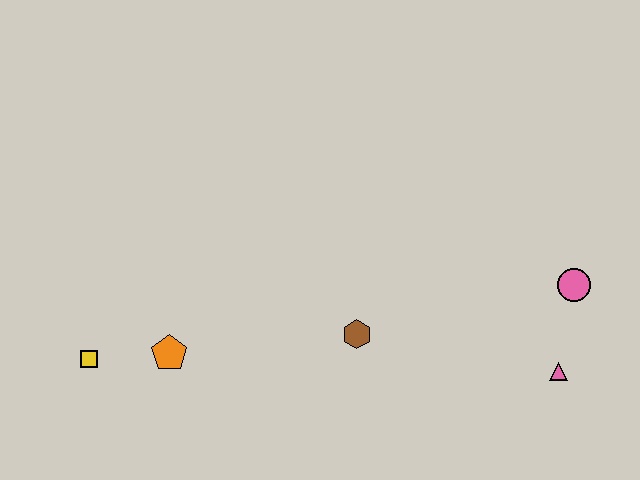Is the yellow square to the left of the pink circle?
Yes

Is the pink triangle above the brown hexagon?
No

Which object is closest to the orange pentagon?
The yellow square is closest to the orange pentagon.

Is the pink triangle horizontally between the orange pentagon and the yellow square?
No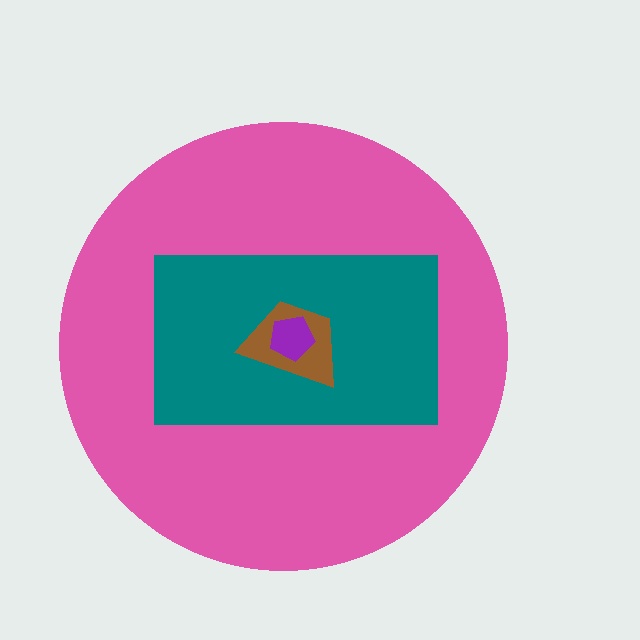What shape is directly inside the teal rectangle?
The brown trapezoid.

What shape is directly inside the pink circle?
The teal rectangle.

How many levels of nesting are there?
4.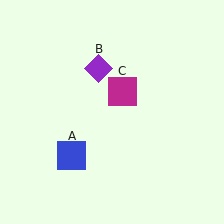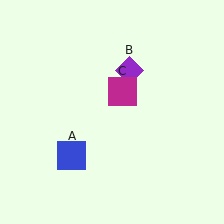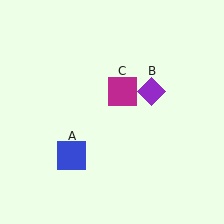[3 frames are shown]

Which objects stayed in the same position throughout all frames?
Blue square (object A) and magenta square (object C) remained stationary.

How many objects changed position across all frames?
1 object changed position: purple diamond (object B).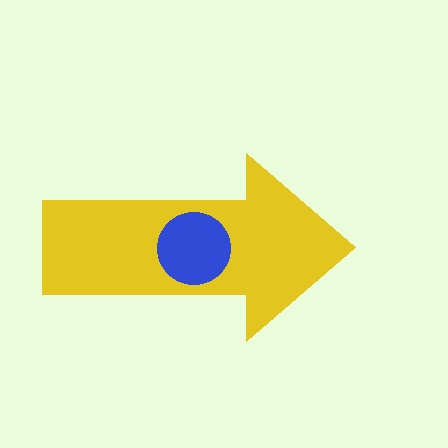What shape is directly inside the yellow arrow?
The blue circle.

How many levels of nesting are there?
2.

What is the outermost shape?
The yellow arrow.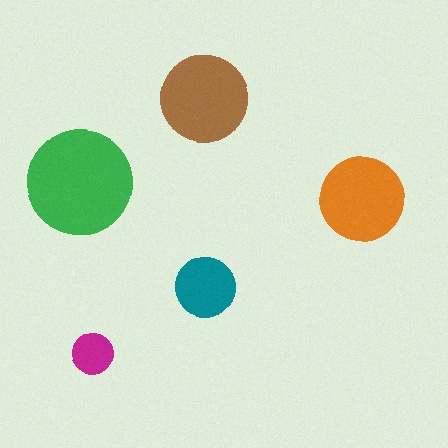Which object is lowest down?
The magenta circle is bottommost.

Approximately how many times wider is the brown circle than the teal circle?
About 1.5 times wider.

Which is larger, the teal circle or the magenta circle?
The teal one.